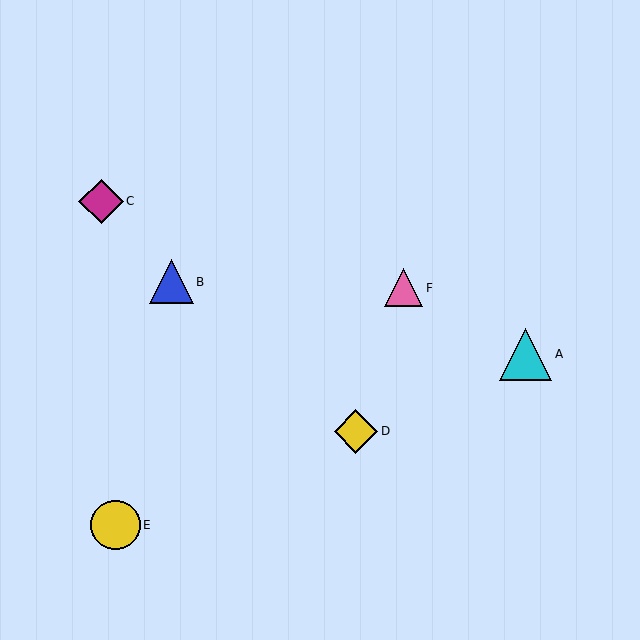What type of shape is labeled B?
Shape B is a blue triangle.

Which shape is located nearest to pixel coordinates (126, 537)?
The yellow circle (labeled E) at (116, 525) is nearest to that location.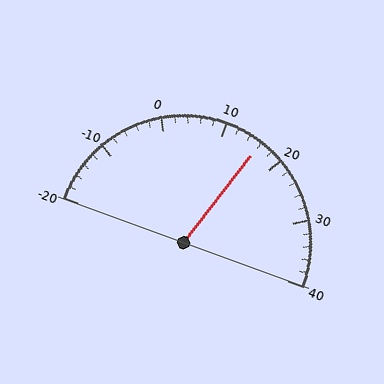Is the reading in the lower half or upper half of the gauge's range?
The reading is in the upper half of the range (-20 to 40).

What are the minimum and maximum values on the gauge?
The gauge ranges from -20 to 40.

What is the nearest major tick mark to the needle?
The nearest major tick mark is 20.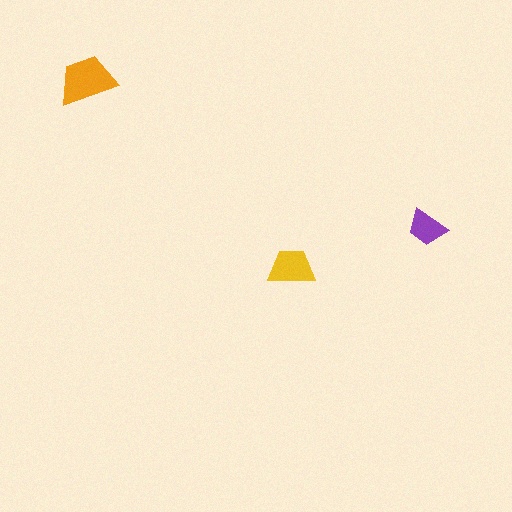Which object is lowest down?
The yellow trapezoid is bottommost.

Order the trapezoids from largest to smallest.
the orange one, the yellow one, the purple one.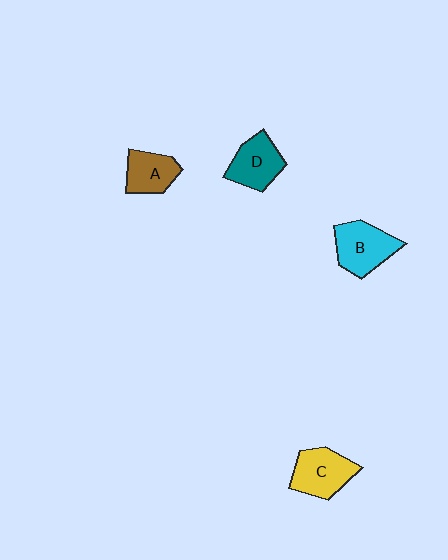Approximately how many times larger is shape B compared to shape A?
Approximately 1.3 times.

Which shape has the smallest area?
Shape A (brown).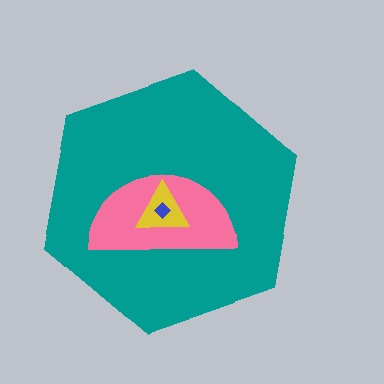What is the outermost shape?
The teal hexagon.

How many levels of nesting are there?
4.